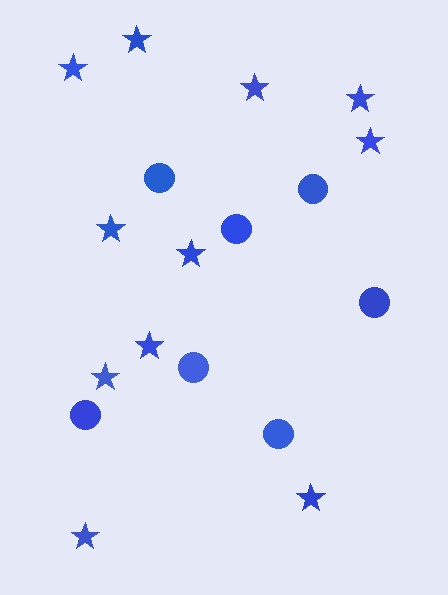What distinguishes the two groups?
There are 2 groups: one group of circles (7) and one group of stars (11).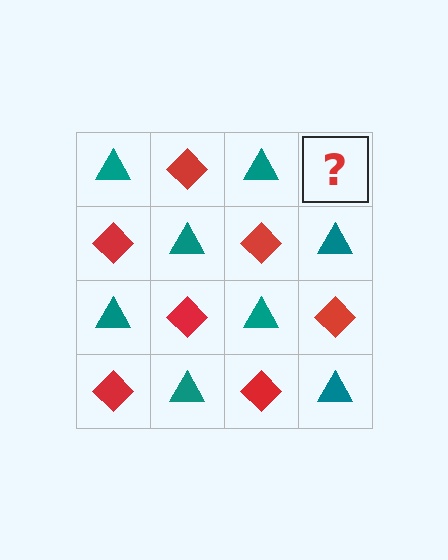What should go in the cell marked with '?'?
The missing cell should contain a red diamond.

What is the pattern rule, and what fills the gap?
The rule is that it alternates teal triangle and red diamond in a checkerboard pattern. The gap should be filled with a red diamond.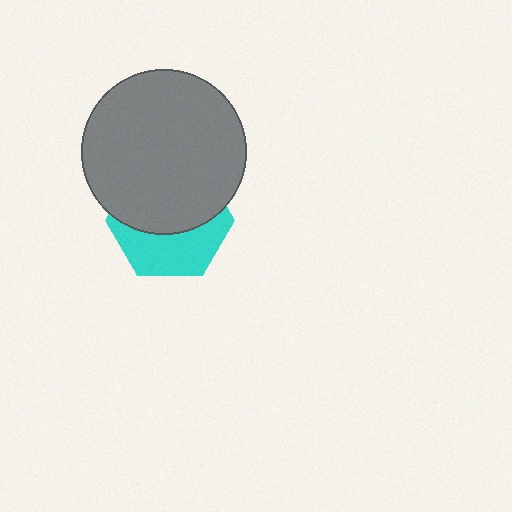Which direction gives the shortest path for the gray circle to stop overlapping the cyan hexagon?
Moving up gives the shortest separation.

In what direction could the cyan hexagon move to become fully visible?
The cyan hexagon could move down. That would shift it out from behind the gray circle entirely.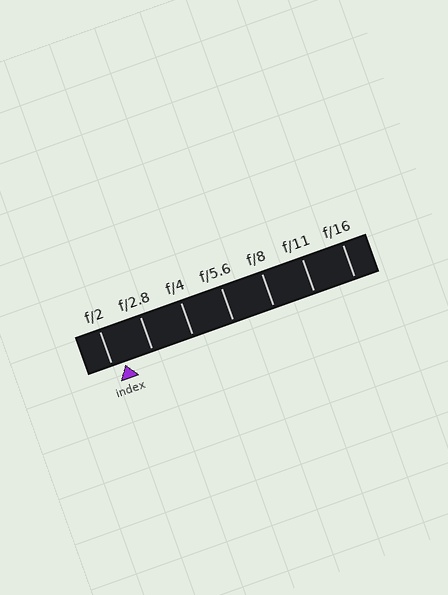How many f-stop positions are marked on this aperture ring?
There are 7 f-stop positions marked.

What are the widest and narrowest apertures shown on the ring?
The widest aperture shown is f/2 and the narrowest is f/16.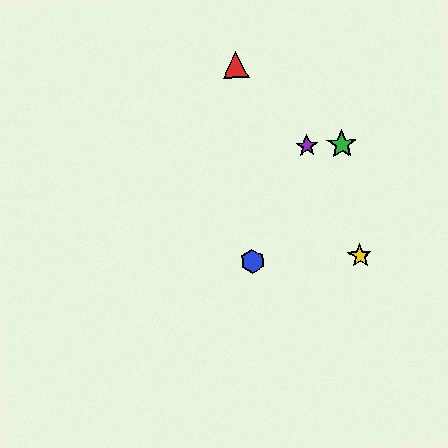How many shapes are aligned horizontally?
2 shapes (the green star, the purple star) are aligned horizontally.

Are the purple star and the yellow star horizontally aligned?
No, the purple star is at y≈146 and the yellow star is at y≈256.